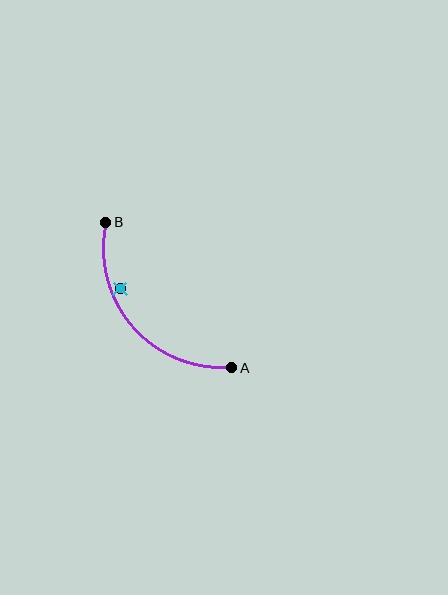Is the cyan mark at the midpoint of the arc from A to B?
No — the cyan mark does not lie on the arc at all. It sits slightly inside the curve.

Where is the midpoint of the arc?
The arc midpoint is the point on the curve farthest from the straight line joining A and B. It sits below and to the left of that line.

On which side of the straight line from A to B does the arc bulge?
The arc bulges below and to the left of the straight line connecting A and B.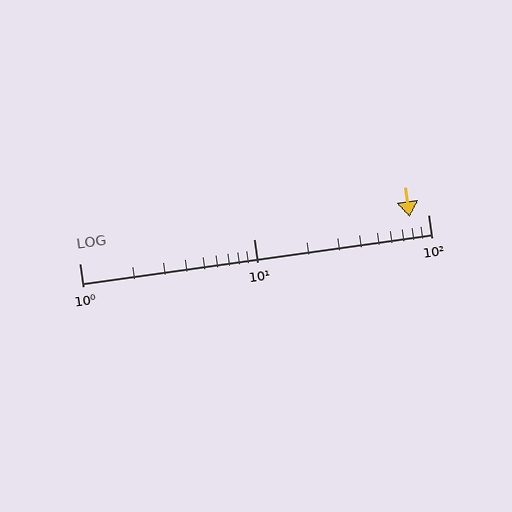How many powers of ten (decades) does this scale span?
The scale spans 2 decades, from 1 to 100.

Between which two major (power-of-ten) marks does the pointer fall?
The pointer is between 10 and 100.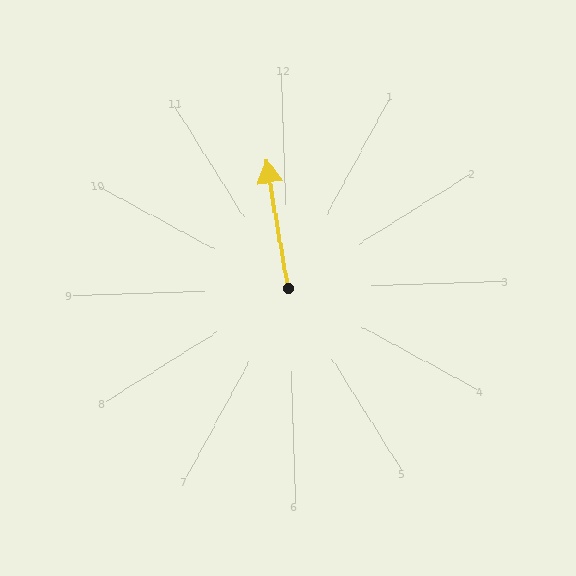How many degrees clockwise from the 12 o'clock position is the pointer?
Approximately 352 degrees.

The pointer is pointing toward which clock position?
Roughly 12 o'clock.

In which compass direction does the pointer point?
North.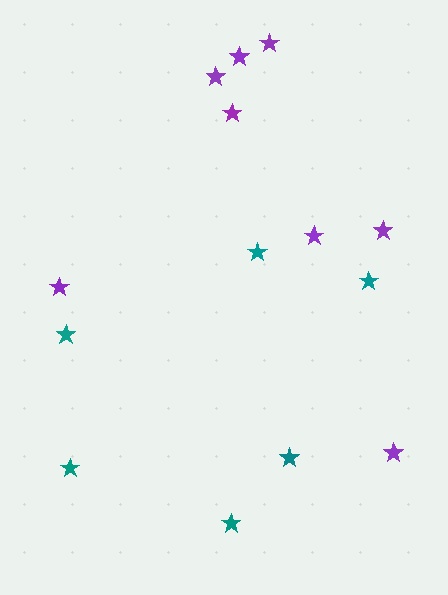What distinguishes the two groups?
There are 2 groups: one group of teal stars (6) and one group of purple stars (8).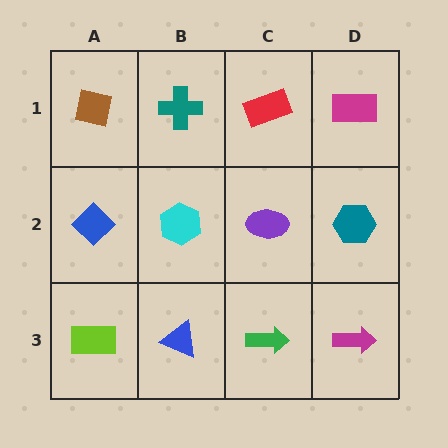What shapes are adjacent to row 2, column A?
A brown square (row 1, column A), a lime rectangle (row 3, column A), a cyan hexagon (row 2, column B).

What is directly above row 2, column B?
A teal cross.